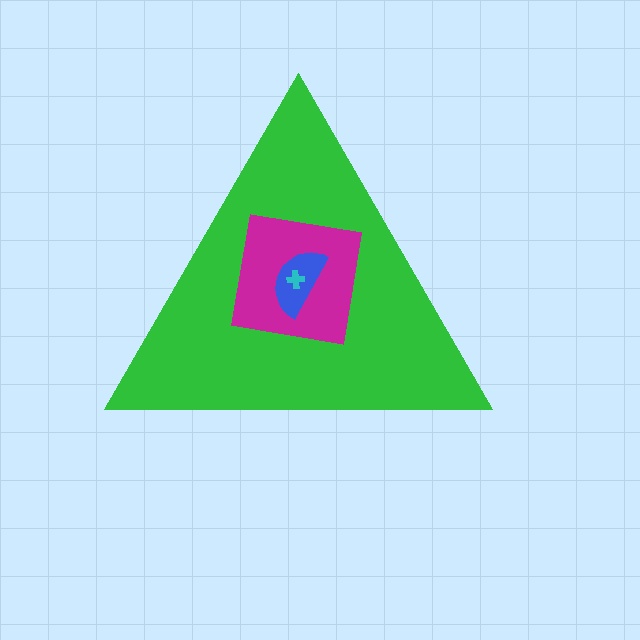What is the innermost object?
The cyan cross.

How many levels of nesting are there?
4.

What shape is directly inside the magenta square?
The blue semicircle.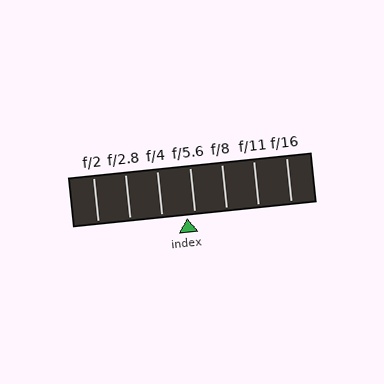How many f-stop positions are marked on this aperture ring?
There are 7 f-stop positions marked.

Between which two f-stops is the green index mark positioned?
The index mark is between f/4 and f/5.6.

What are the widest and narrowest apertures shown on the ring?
The widest aperture shown is f/2 and the narrowest is f/16.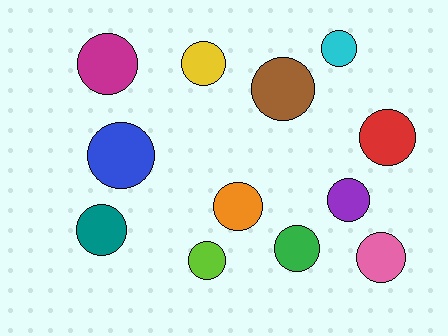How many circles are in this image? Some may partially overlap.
There are 12 circles.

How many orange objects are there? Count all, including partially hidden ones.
There is 1 orange object.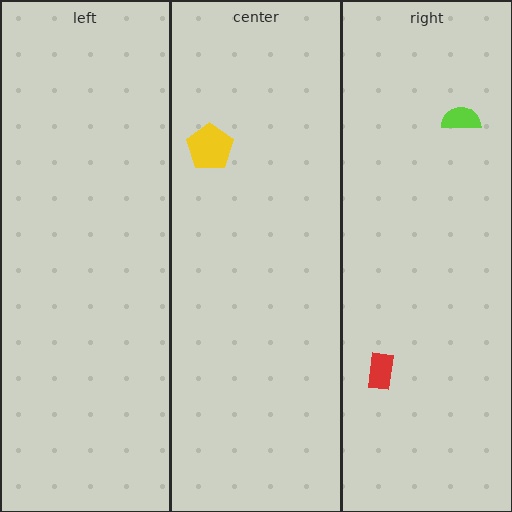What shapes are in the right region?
The lime semicircle, the red rectangle.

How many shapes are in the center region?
1.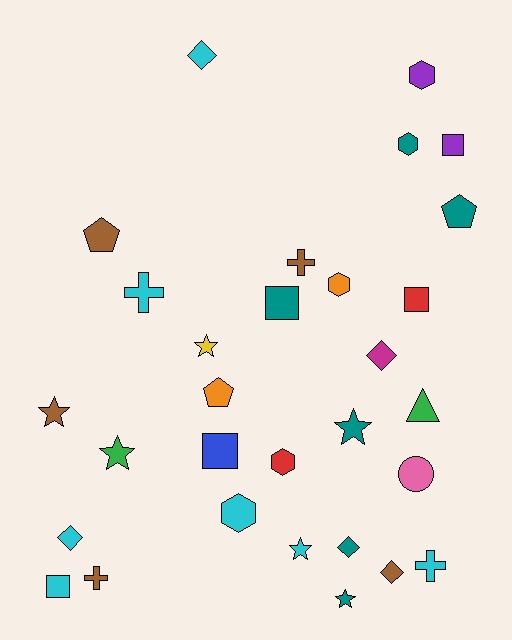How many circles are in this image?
There is 1 circle.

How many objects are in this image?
There are 30 objects.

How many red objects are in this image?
There are 2 red objects.